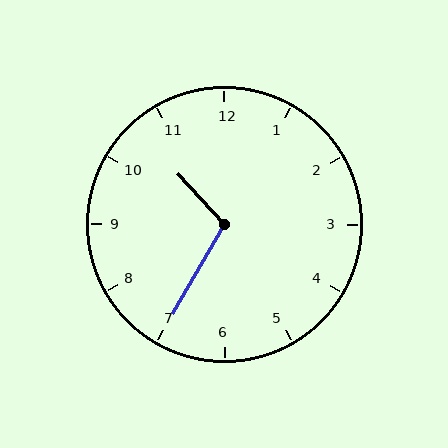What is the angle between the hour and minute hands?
Approximately 108 degrees.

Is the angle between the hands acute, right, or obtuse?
It is obtuse.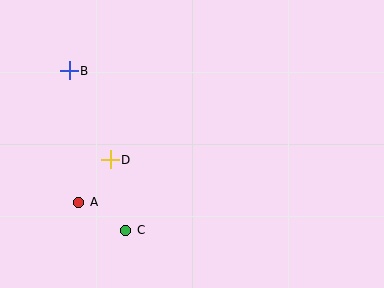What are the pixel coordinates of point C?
Point C is at (125, 230).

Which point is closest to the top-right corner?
Point D is closest to the top-right corner.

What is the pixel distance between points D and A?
The distance between D and A is 53 pixels.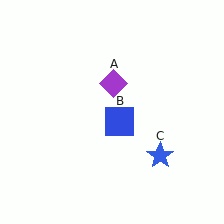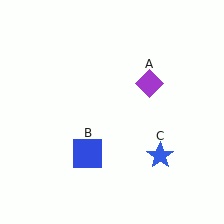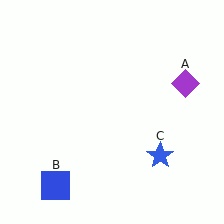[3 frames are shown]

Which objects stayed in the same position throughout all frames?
Blue star (object C) remained stationary.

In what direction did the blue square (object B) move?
The blue square (object B) moved down and to the left.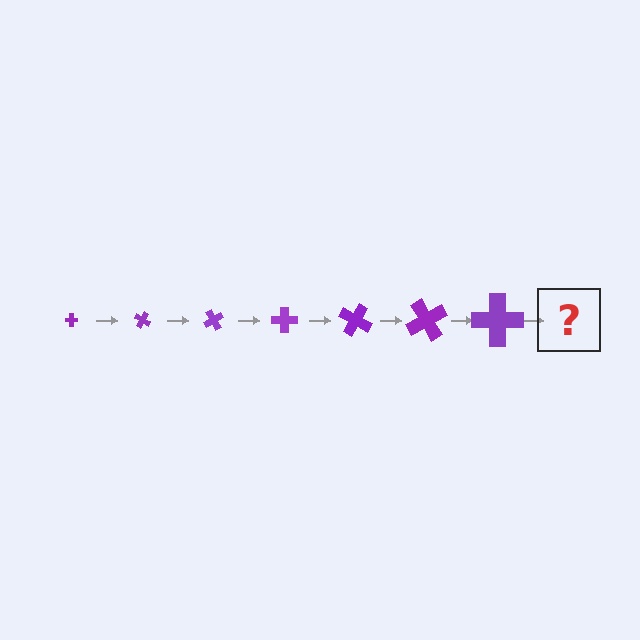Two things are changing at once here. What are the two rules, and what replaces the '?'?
The two rules are that the cross grows larger each step and it rotates 30 degrees each step. The '?' should be a cross, larger than the previous one and rotated 210 degrees from the start.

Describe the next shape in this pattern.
It should be a cross, larger than the previous one and rotated 210 degrees from the start.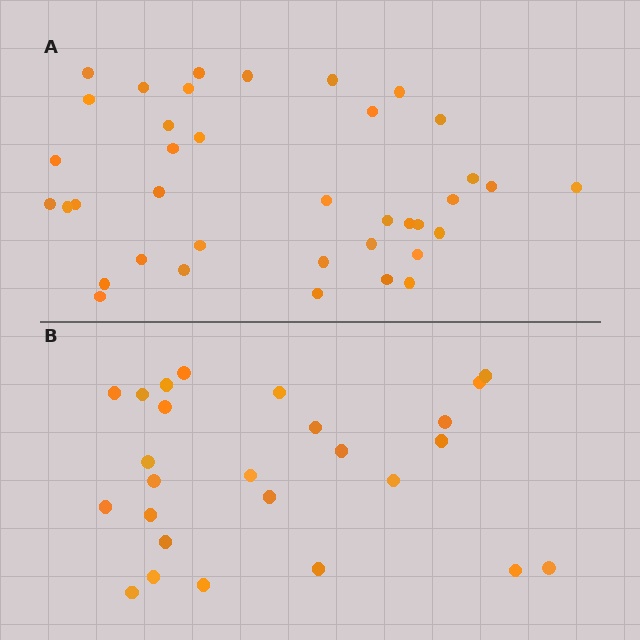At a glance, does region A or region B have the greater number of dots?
Region A (the top region) has more dots.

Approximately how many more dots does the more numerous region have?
Region A has roughly 12 or so more dots than region B.